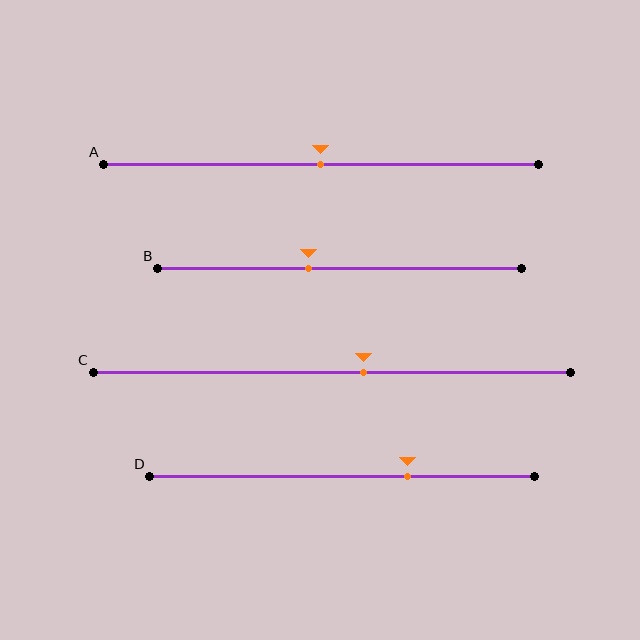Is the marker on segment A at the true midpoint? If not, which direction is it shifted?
Yes, the marker on segment A is at the true midpoint.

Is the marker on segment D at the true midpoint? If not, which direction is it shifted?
No, the marker on segment D is shifted to the right by about 17% of the segment length.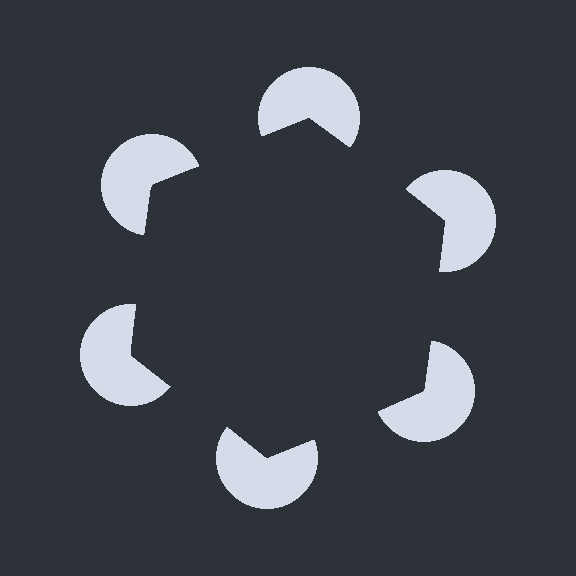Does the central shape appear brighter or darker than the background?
It typically appears slightly darker than the background, even though no actual brightness change is drawn.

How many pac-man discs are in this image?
There are 6 — one at each vertex of the illusory hexagon.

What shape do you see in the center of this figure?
An illusory hexagon — its edges are inferred from the aligned wedge cuts in the pac-man discs, not physically drawn.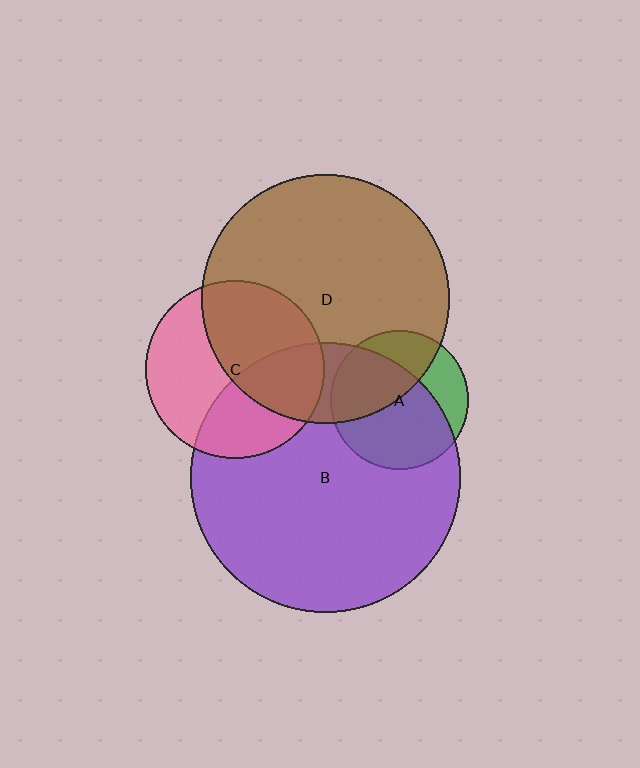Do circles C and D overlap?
Yes.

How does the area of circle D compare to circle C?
Approximately 1.9 times.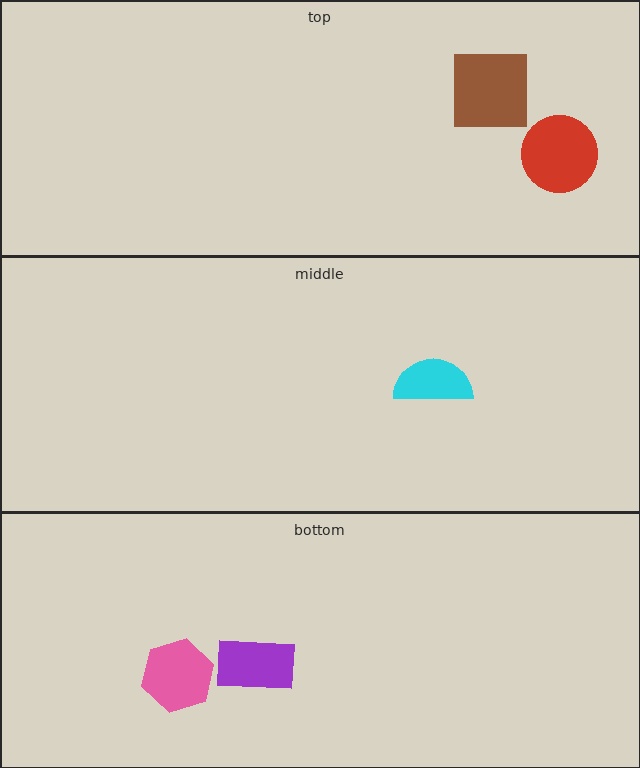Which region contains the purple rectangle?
The bottom region.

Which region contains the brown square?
The top region.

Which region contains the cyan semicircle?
The middle region.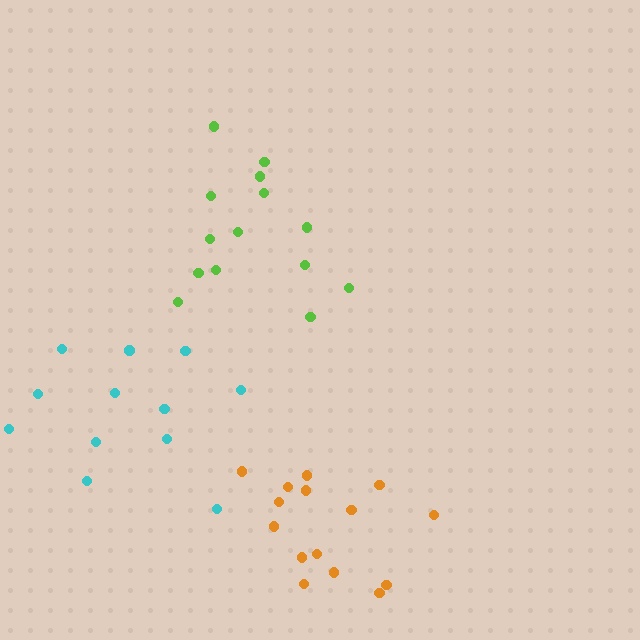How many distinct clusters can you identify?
There are 3 distinct clusters.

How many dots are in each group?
Group 1: 12 dots, Group 2: 14 dots, Group 3: 15 dots (41 total).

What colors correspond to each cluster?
The clusters are colored: cyan, lime, orange.